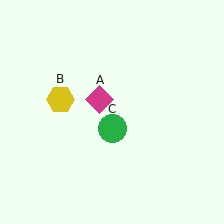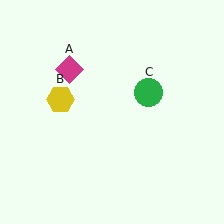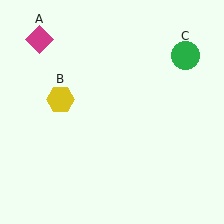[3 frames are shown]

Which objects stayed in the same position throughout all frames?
Yellow hexagon (object B) remained stationary.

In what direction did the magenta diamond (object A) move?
The magenta diamond (object A) moved up and to the left.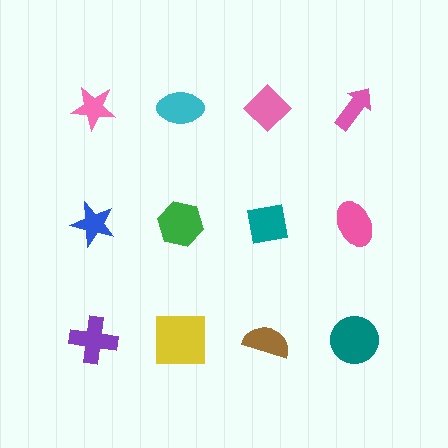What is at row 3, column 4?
A teal circle.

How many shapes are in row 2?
4 shapes.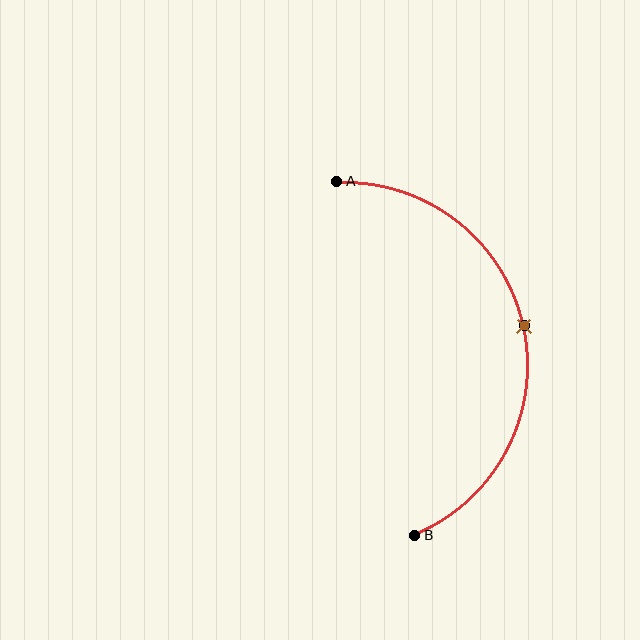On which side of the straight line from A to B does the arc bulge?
The arc bulges to the right of the straight line connecting A and B.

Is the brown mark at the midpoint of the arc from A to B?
Yes. The brown mark lies on the arc at equal arc-length from both A and B — it is the arc midpoint.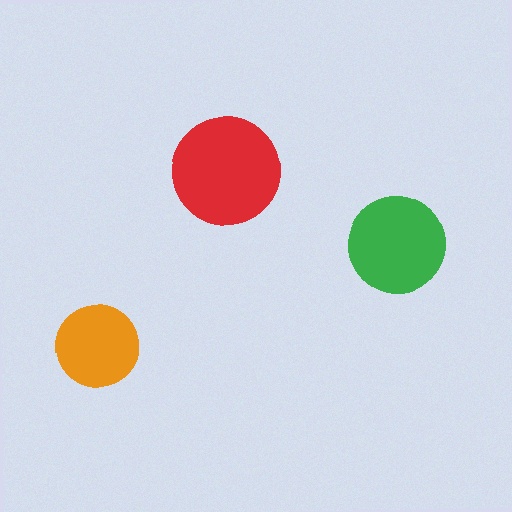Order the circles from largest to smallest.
the red one, the green one, the orange one.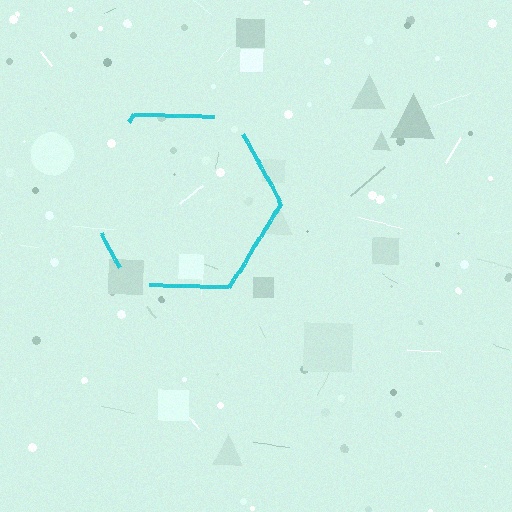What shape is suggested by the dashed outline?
The dashed outline suggests a hexagon.